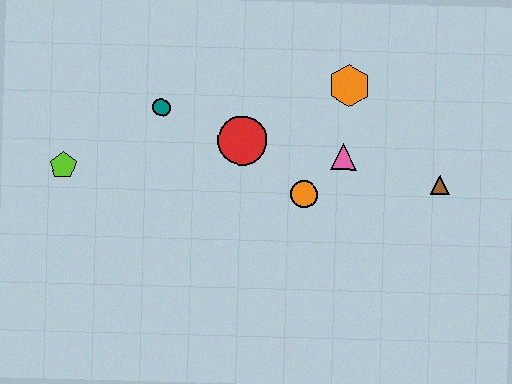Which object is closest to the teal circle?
The red circle is closest to the teal circle.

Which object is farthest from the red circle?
The brown triangle is farthest from the red circle.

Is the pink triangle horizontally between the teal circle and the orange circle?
No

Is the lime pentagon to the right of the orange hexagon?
No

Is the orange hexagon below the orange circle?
No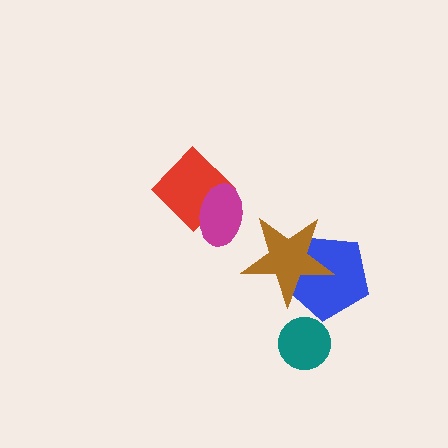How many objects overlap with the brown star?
1 object overlaps with the brown star.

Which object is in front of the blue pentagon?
The brown star is in front of the blue pentagon.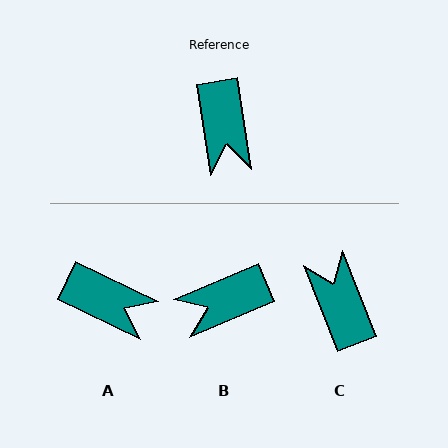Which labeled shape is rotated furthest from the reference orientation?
C, about 167 degrees away.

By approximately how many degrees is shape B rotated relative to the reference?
Approximately 75 degrees clockwise.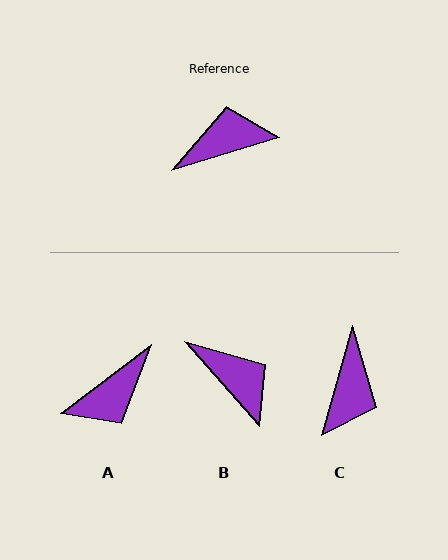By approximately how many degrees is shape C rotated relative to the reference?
Approximately 123 degrees clockwise.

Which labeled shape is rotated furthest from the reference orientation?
A, about 160 degrees away.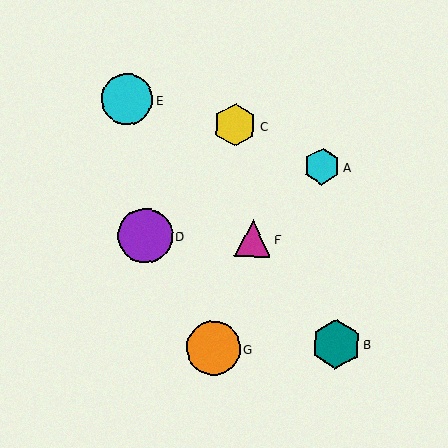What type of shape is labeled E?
Shape E is a cyan circle.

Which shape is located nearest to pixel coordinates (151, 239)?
The purple circle (labeled D) at (145, 236) is nearest to that location.